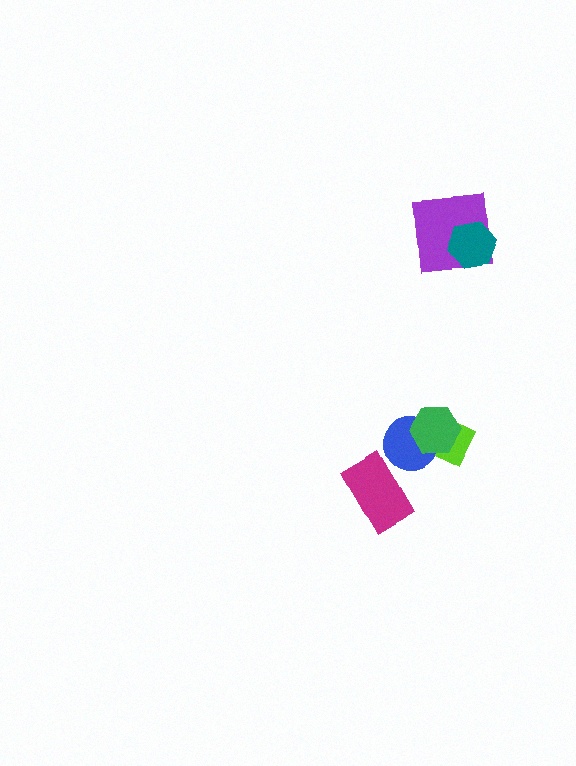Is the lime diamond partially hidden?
Yes, it is partially covered by another shape.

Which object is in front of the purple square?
The teal hexagon is in front of the purple square.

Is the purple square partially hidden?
Yes, it is partially covered by another shape.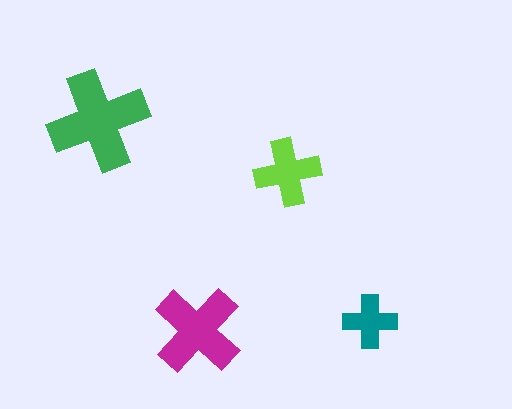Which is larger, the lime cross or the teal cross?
The lime one.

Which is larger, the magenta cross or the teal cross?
The magenta one.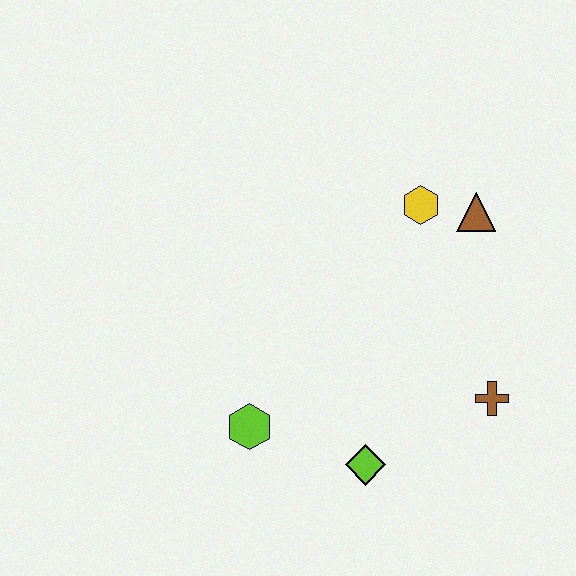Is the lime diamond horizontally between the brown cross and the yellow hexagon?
No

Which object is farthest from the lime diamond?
The brown triangle is farthest from the lime diamond.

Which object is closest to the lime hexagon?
The lime diamond is closest to the lime hexagon.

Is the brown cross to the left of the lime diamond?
No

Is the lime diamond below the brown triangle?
Yes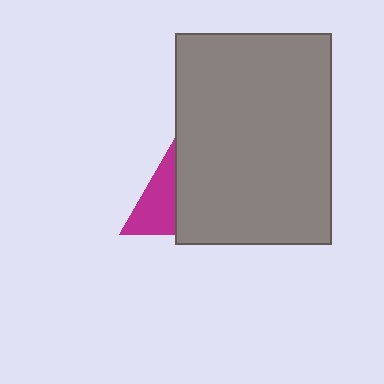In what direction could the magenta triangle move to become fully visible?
The magenta triangle could move left. That would shift it out from behind the gray rectangle entirely.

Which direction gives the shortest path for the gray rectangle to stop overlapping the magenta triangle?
Moving right gives the shortest separation.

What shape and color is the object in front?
The object in front is a gray rectangle.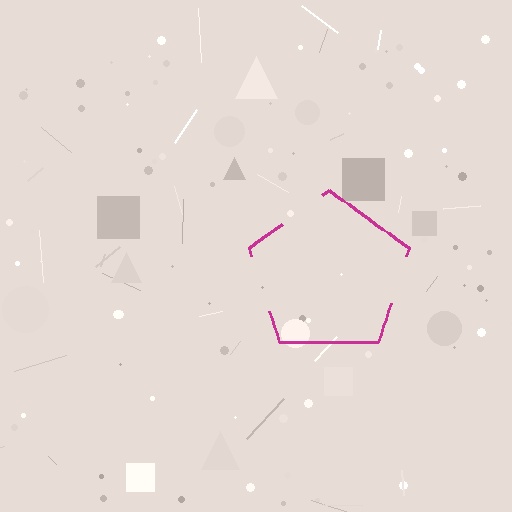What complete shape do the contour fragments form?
The contour fragments form a pentagon.